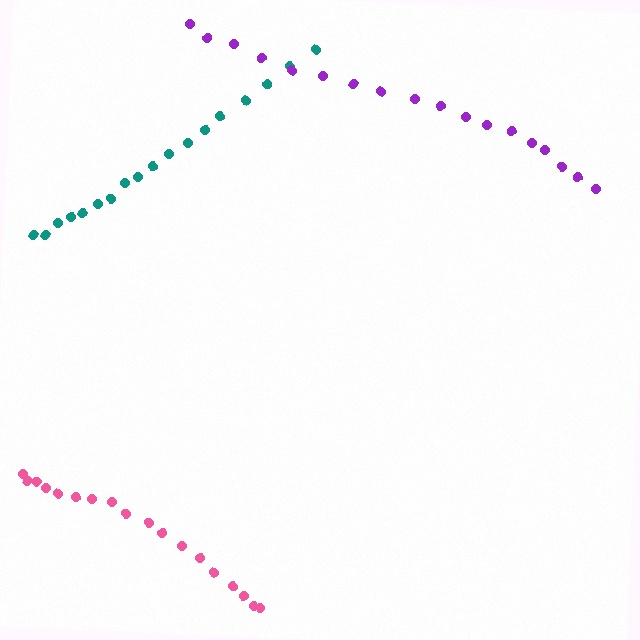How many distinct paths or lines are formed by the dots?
There are 3 distinct paths.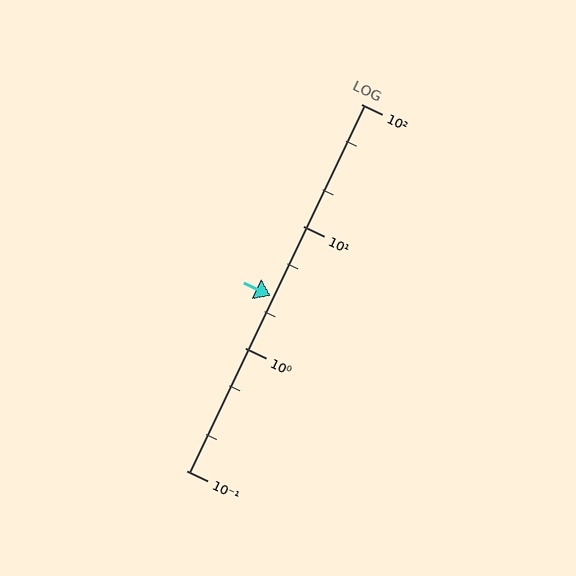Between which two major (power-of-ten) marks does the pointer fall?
The pointer is between 1 and 10.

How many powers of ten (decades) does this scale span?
The scale spans 3 decades, from 0.1 to 100.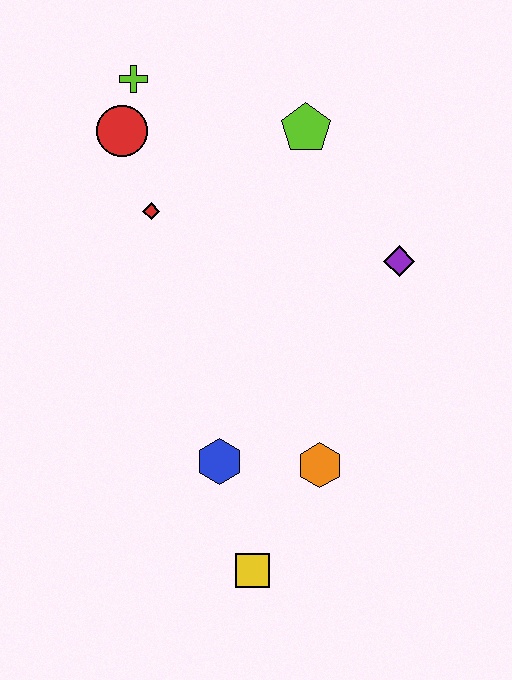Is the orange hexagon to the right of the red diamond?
Yes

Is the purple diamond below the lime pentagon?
Yes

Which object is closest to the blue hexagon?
The orange hexagon is closest to the blue hexagon.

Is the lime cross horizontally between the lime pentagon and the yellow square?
No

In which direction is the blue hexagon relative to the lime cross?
The blue hexagon is below the lime cross.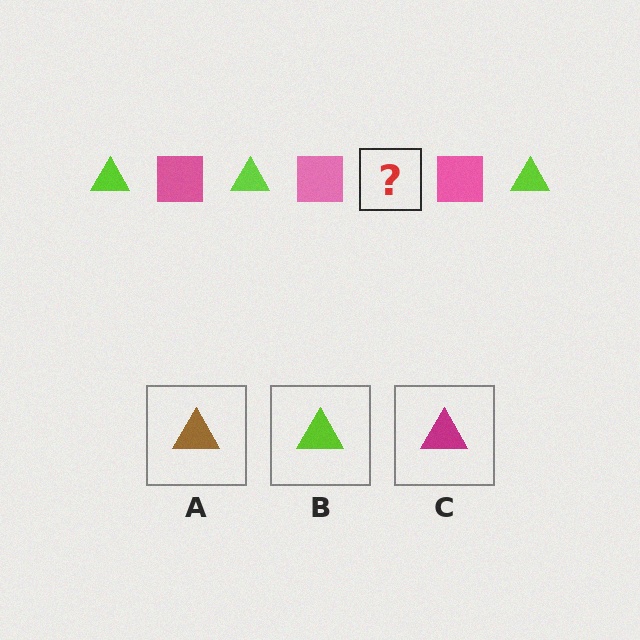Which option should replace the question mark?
Option B.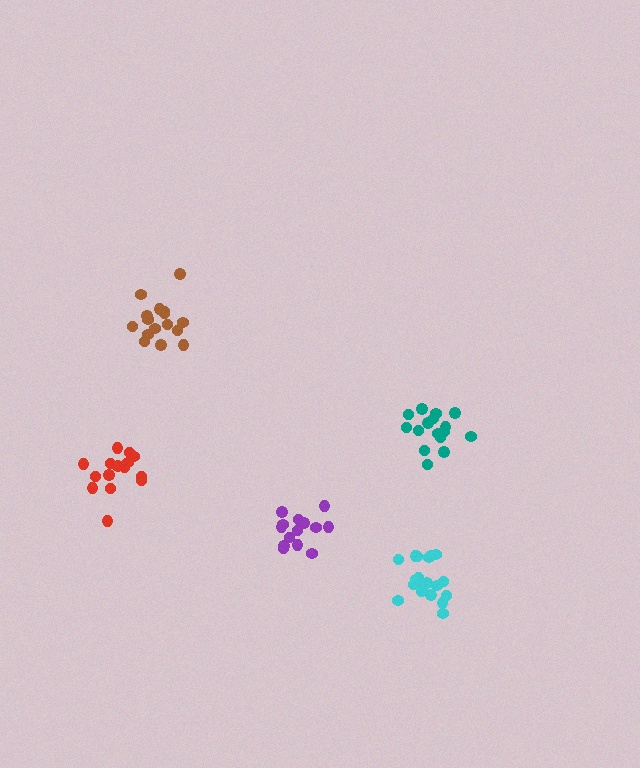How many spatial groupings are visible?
There are 5 spatial groupings.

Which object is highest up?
The brown cluster is topmost.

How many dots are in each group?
Group 1: 16 dots, Group 2: 15 dots, Group 3: 14 dots, Group 4: 20 dots, Group 5: 16 dots (81 total).